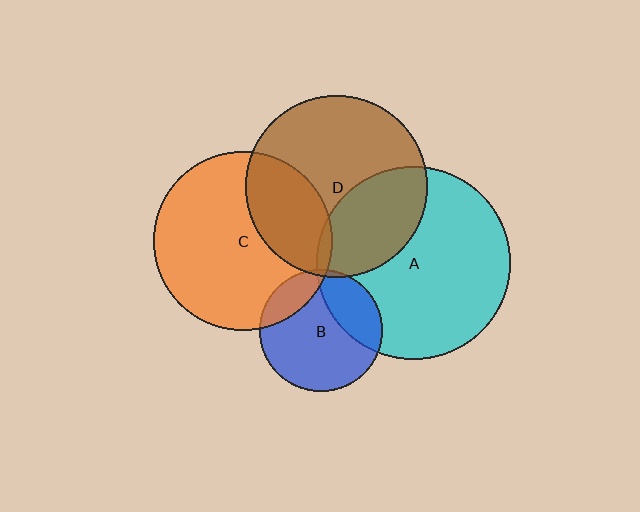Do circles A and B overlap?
Yes.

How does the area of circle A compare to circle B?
Approximately 2.5 times.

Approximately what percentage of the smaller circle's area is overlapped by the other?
Approximately 25%.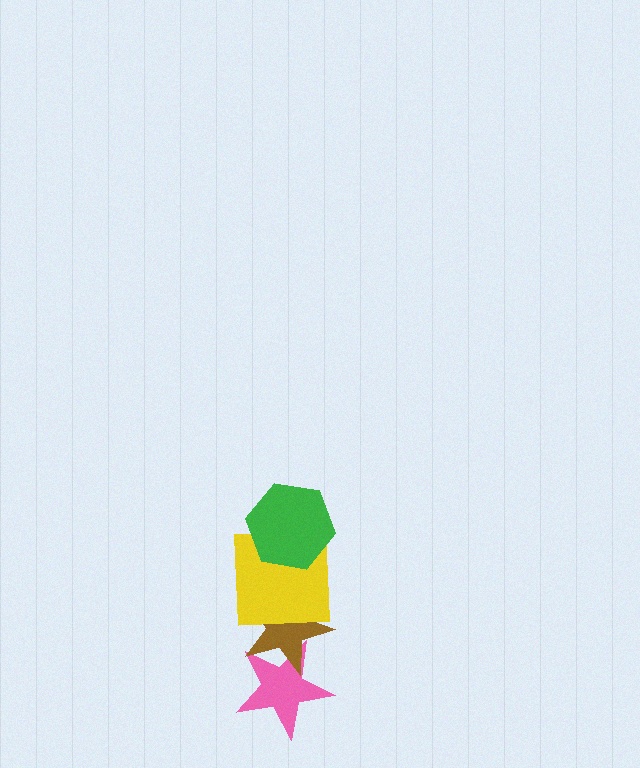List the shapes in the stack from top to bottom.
From top to bottom: the green hexagon, the yellow square, the brown star, the pink star.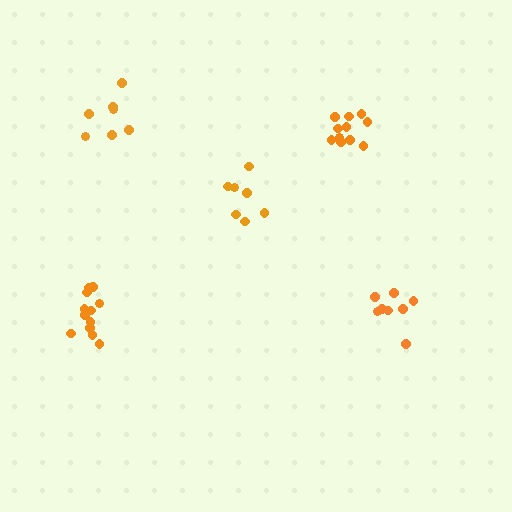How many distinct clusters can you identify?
There are 5 distinct clusters.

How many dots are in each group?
Group 1: 12 dots, Group 2: 11 dots, Group 3: 8 dots, Group 4: 7 dots, Group 5: 7 dots (45 total).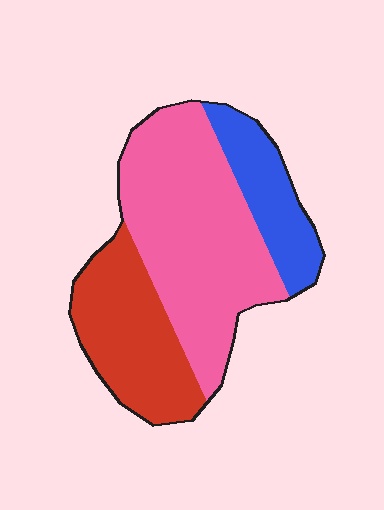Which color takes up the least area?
Blue, at roughly 20%.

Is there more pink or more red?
Pink.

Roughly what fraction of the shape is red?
Red covers roughly 30% of the shape.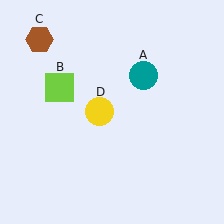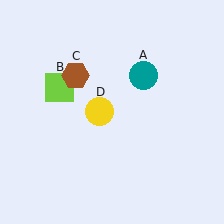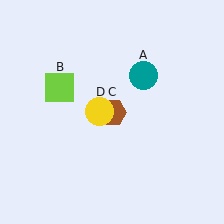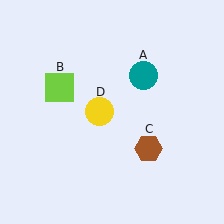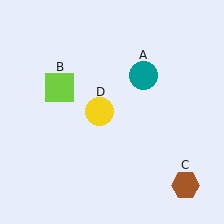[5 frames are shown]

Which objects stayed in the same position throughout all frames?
Teal circle (object A) and lime square (object B) and yellow circle (object D) remained stationary.